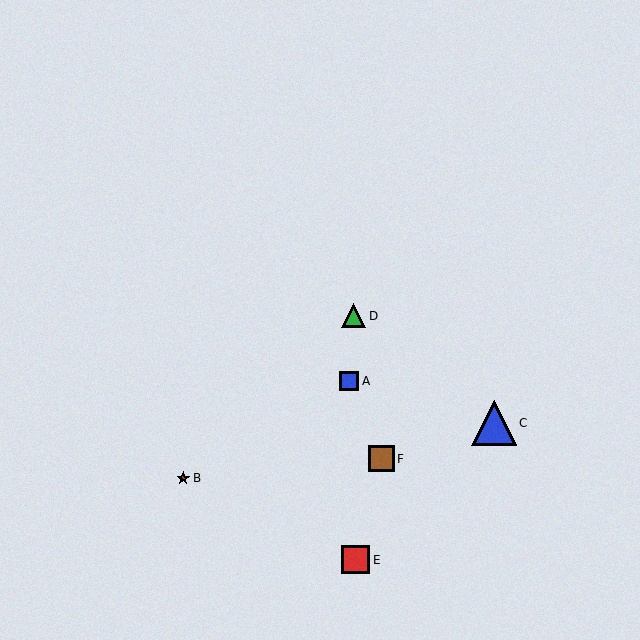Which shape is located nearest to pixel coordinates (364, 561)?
The red square (labeled E) at (356, 560) is nearest to that location.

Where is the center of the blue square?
The center of the blue square is at (349, 381).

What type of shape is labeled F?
Shape F is a brown square.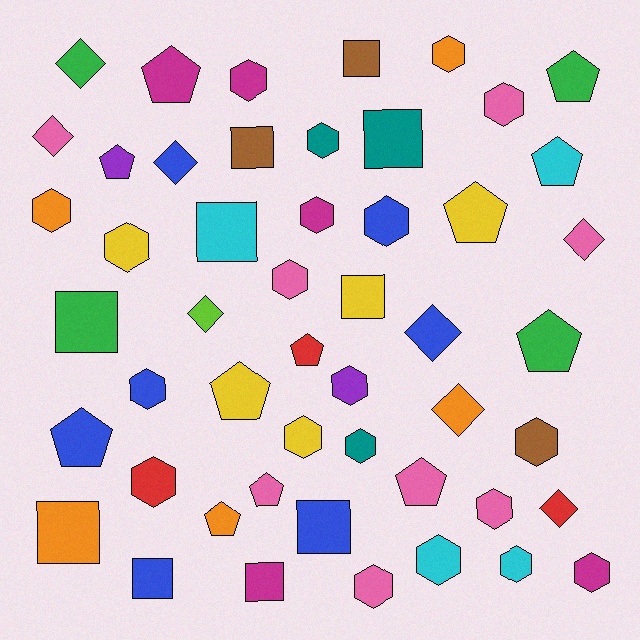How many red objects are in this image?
There are 3 red objects.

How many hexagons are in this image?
There are 20 hexagons.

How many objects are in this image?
There are 50 objects.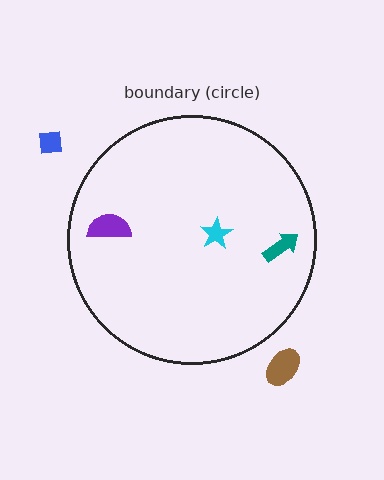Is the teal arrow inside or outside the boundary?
Inside.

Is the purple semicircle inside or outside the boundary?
Inside.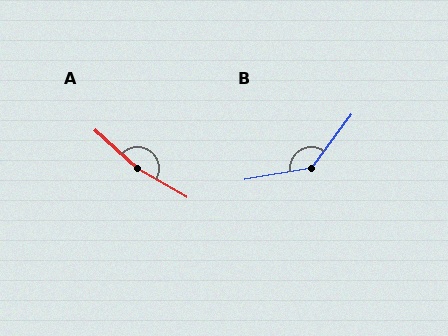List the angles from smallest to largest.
B (136°), A (168°).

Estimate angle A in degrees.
Approximately 168 degrees.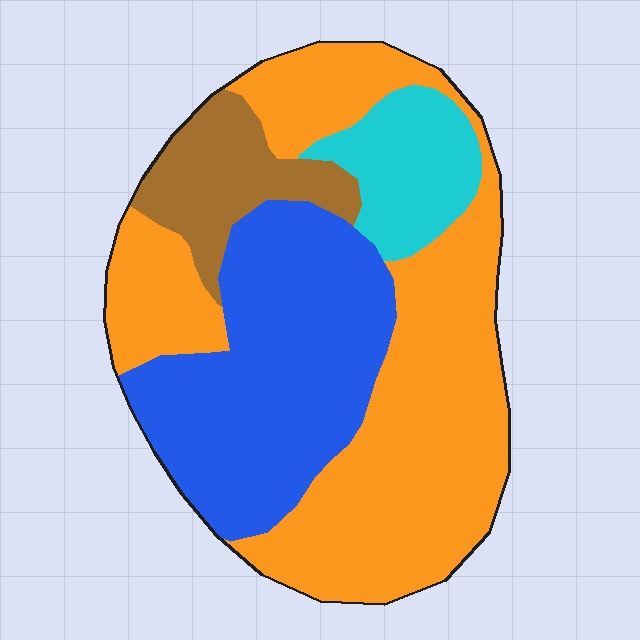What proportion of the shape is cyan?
Cyan takes up less than a quarter of the shape.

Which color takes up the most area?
Orange, at roughly 50%.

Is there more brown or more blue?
Blue.